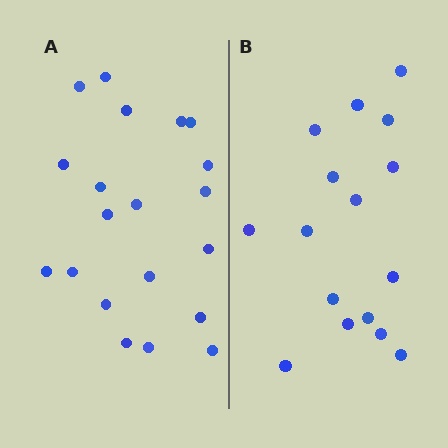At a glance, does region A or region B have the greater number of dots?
Region A (the left region) has more dots.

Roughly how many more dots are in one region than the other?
Region A has about 4 more dots than region B.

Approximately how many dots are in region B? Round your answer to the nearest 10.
About 20 dots. (The exact count is 16, which rounds to 20.)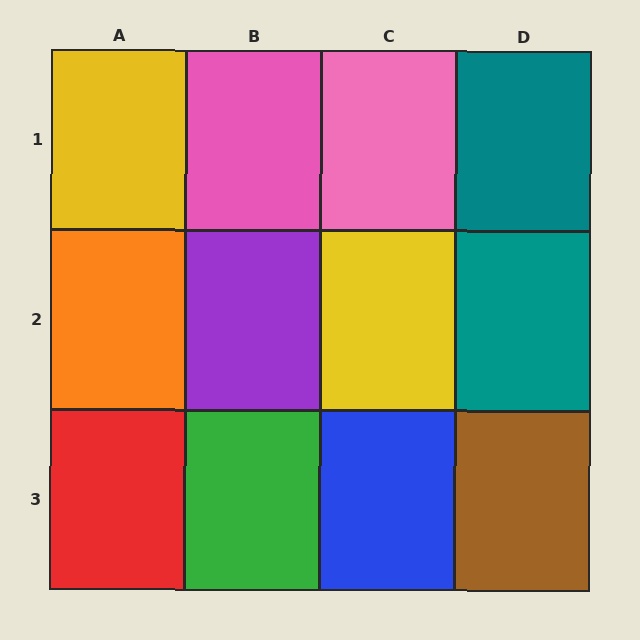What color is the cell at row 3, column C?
Blue.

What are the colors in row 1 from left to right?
Yellow, pink, pink, teal.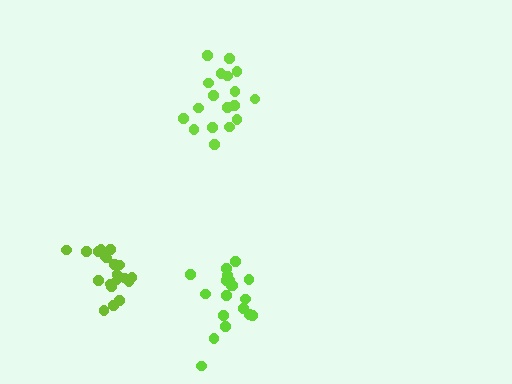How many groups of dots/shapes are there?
There are 3 groups.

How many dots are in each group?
Group 1: 18 dots, Group 2: 21 dots, Group 3: 21 dots (60 total).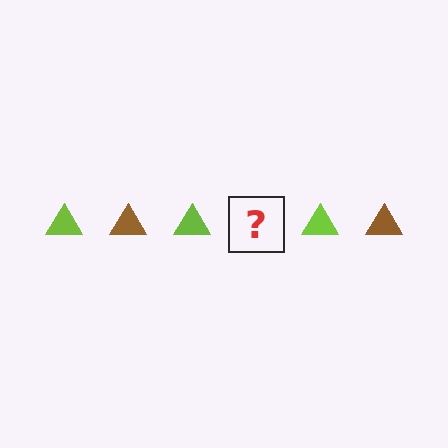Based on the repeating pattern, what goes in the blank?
The blank should be a brown triangle.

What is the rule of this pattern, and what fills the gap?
The rule is that the pattern cycles through lime, brown triangles. The gap should be filled with a brown triangle.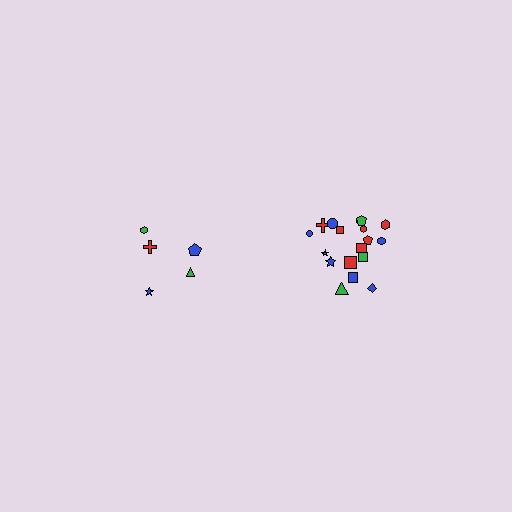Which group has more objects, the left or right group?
The right group.